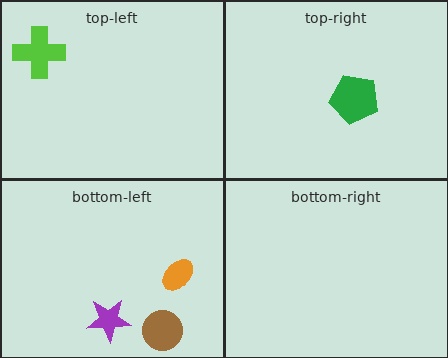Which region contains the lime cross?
The top-left region.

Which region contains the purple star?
The bottom-left region.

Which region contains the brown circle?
The bottom-left region.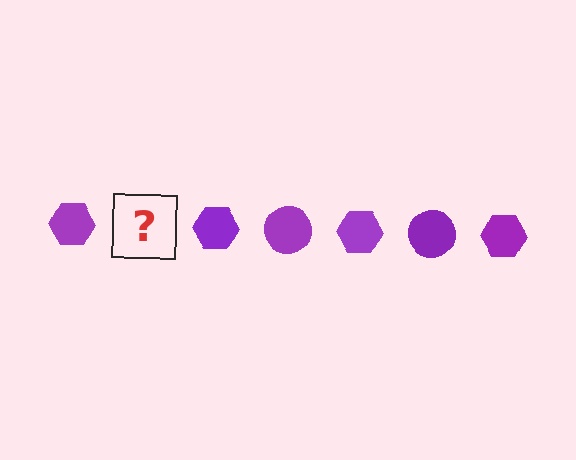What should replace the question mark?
The question mark should be replaced with a purple circle.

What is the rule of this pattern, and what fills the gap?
The rule is that the pattern cycles through hexagon, circle shapes in purple. The gap should be filled with a purple circle.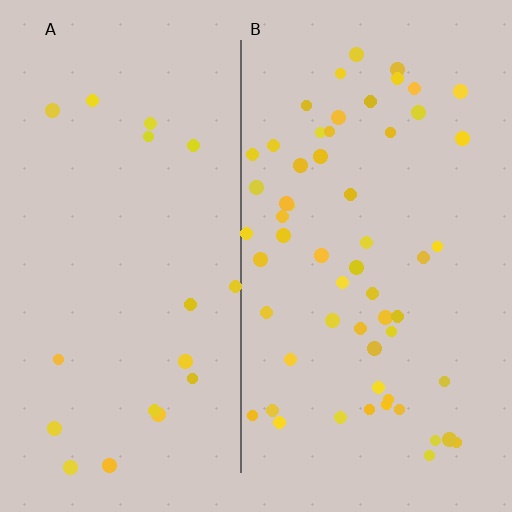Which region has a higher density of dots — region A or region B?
B (the right).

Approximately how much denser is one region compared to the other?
Approximately 3.2× — region B over region A.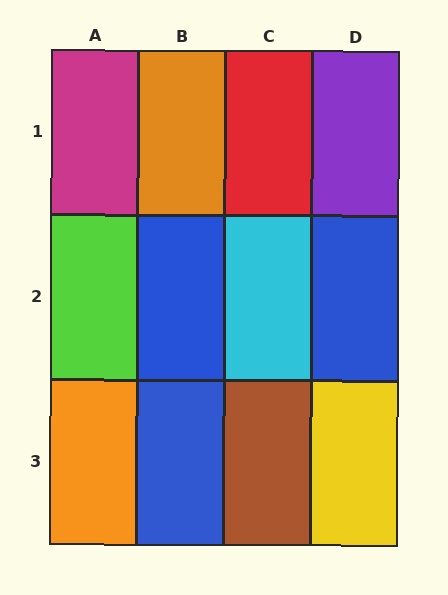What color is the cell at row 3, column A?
Orange.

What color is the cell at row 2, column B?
Blue.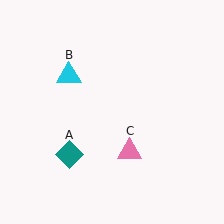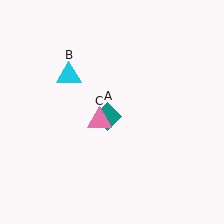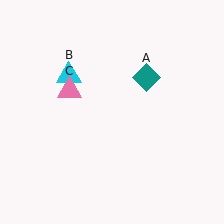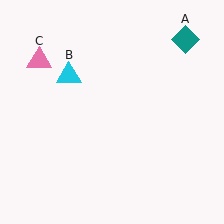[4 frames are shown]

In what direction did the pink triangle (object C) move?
The pink triangle (object C) moved up and to the left.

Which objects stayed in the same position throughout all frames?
Cyan triangle (object B) remained stationary.